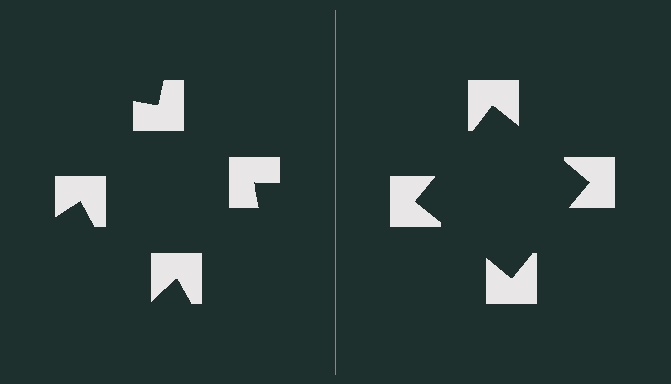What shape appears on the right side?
An illusory square.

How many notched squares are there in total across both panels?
8 — 4 on each side.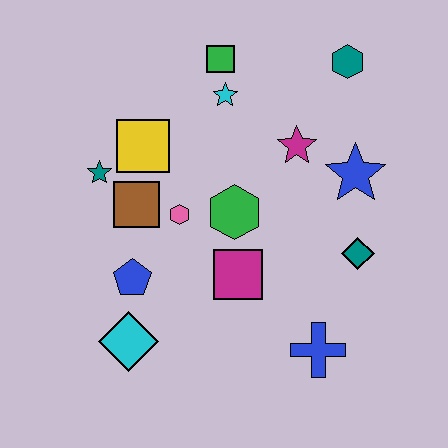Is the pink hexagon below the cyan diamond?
No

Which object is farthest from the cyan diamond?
The teal hexagon is farthest from the cyan diamond.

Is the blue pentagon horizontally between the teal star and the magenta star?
Yes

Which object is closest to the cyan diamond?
The blue pentagon is closest to the cyan diamond.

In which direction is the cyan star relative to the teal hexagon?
The cyan star is to the left of the teal hexagon.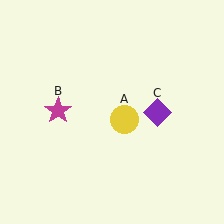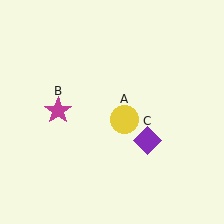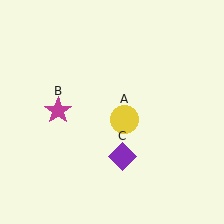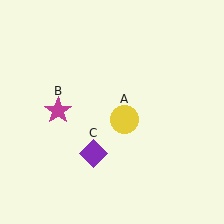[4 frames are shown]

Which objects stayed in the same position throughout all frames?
Yellow circle (object A) and magenta star (object B) remained stationary.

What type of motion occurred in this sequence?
The purple diamond (object C) rotated clockwise around the center of the scene.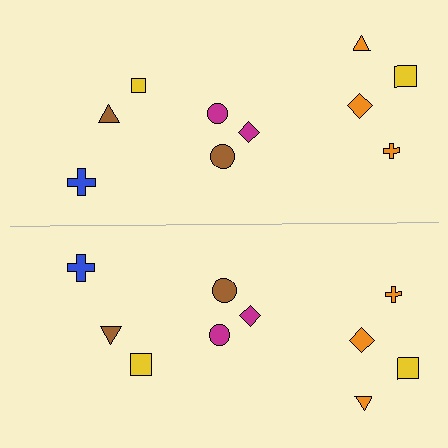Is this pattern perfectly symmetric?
No, the pattern is not perfectly symmetric. The yellow square on the bottom side has a different size than its mirror counterpart.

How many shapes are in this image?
There are 20 shapes in this image.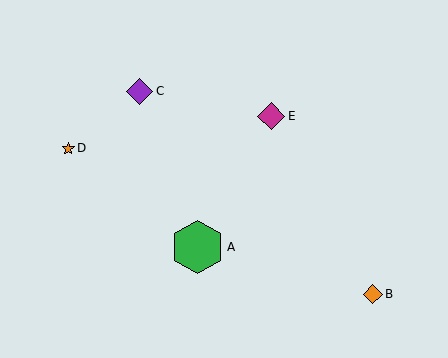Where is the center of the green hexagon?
The center of the green hexagon is at (197, 247).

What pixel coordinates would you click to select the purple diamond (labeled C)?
Click at (139, 91) to select the purple diamond C.